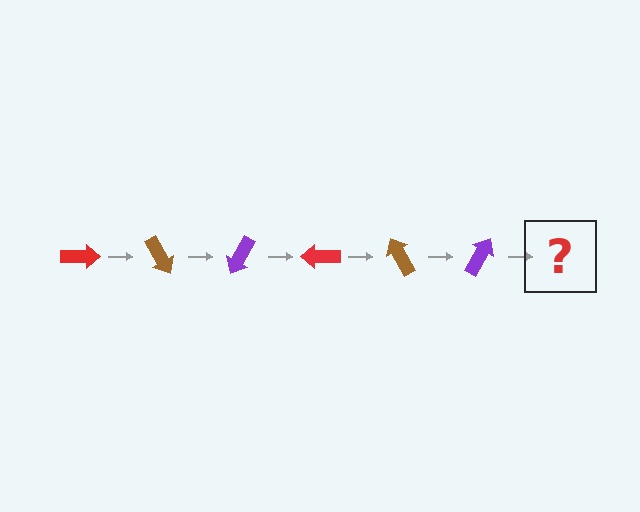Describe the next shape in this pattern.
It should be a red arrow, rotated 360 degrees from the start.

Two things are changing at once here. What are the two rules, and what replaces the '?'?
The two rules are that it rotates 60 degrees each step and the color cycles through red, brown, and purple. The '?' should be a red arrow, rotated 360 degrees from the start.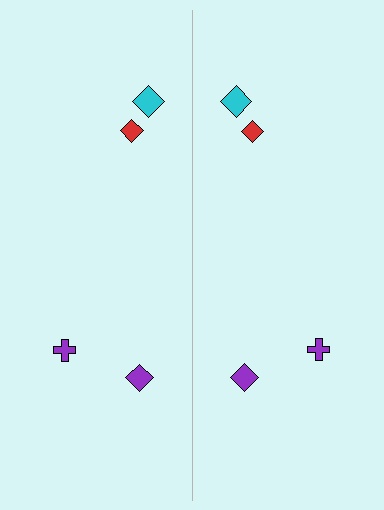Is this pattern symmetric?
Yes, this pattern has bilateral (reflection) symmetry.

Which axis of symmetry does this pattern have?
The pattern has a vertical axis of symmetry running through the center of the image.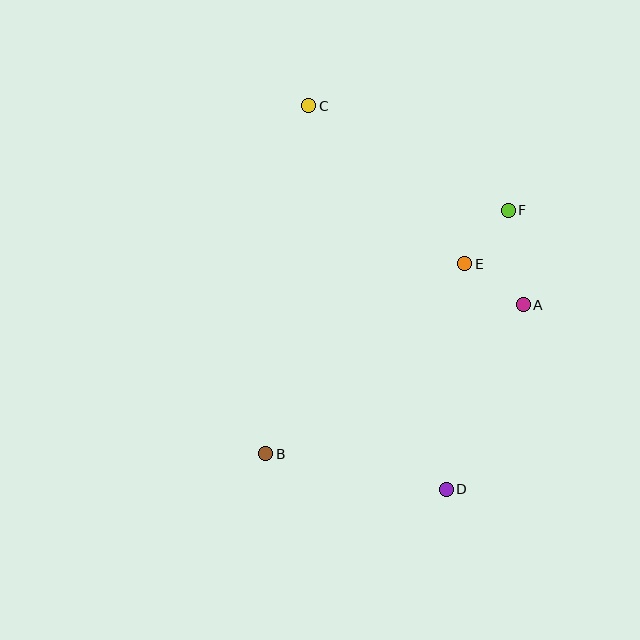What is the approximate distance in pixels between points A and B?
The distance between A and B is approximately 297 pixels.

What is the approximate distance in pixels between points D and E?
The distance between D and E is approximately 226 pixels.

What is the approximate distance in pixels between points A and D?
The distance between A and D is approximately 200 pixels.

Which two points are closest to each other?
Points E and F are closest to each other.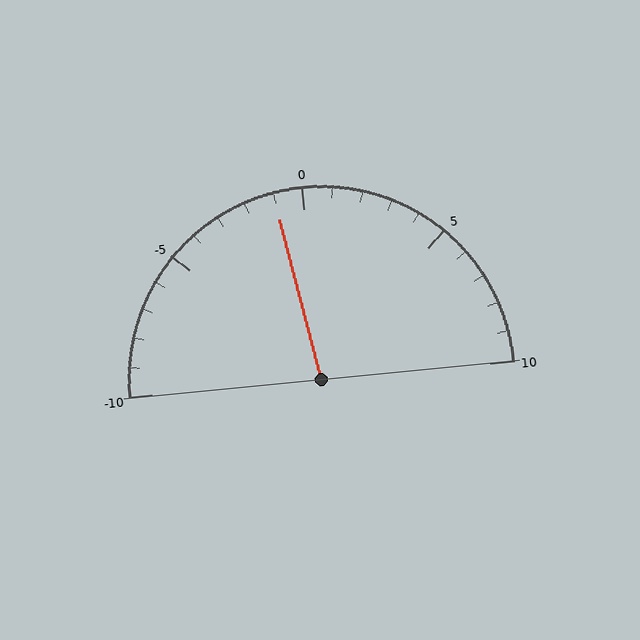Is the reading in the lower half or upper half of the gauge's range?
The reading is in the lower half of the range (-10 to 10).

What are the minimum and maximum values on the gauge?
The gauge ranges from -10 to 10.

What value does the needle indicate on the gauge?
The needle indicates approximately -1.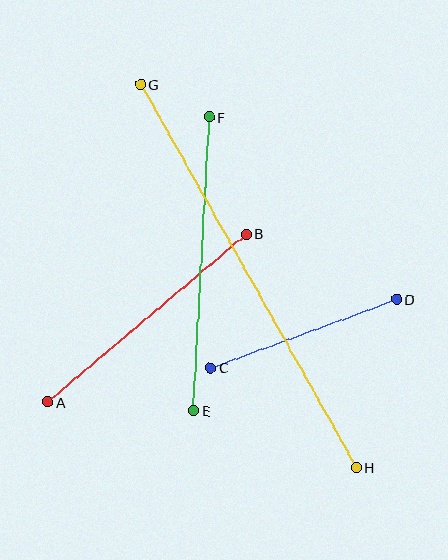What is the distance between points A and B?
The distance is approximately 260 pixels.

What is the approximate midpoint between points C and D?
The midpoint is at approximately (303, 334) pixels.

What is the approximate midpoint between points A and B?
The midpoint is at approximately (147, 318) pixels.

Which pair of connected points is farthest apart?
Points G and H are farthest apart.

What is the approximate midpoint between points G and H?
The midpoint is at approximately (248, 276) pixels.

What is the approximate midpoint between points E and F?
The midpoint is at approximately (202, 264) pixels.